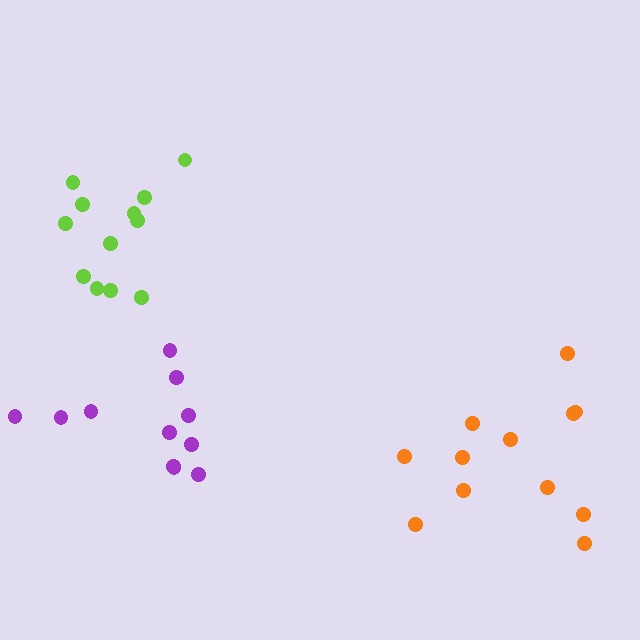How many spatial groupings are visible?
There are 3 spatial groupings.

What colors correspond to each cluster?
The clusters are colored: purple, orange, lime.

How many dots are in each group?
Group 1: 11 dots, Group 2: 12 dots, Group 3: 12 dots (35 total).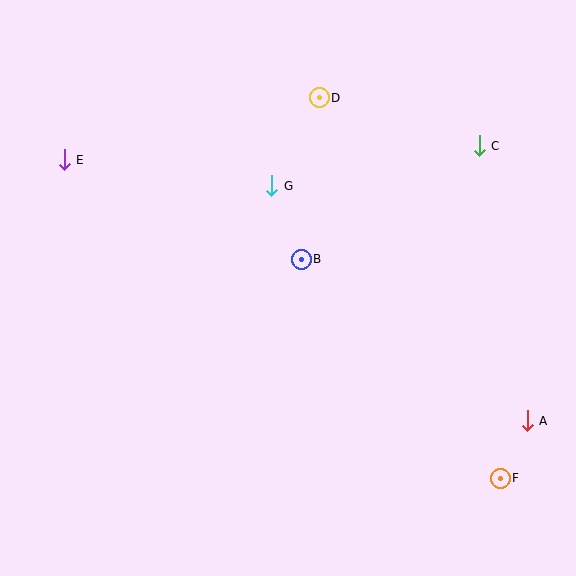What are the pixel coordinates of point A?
Point A is at (527, 421).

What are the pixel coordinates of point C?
Point C is at (479, 146).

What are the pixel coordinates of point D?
Point D is at (319, 98).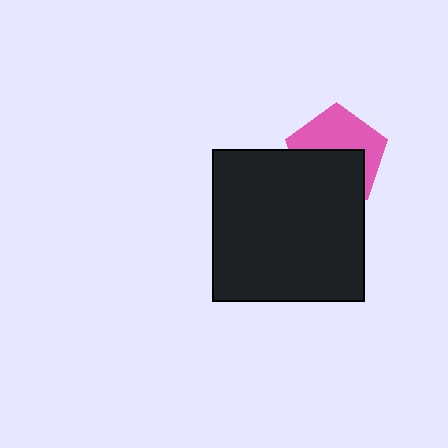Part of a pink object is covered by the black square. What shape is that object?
It is a pentagon.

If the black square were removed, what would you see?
You would see the complete pink pentagon.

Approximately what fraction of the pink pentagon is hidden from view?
Roughly 50% of the pink pentagon is hidden behind the black square.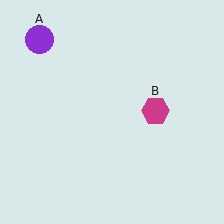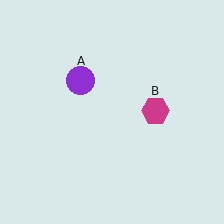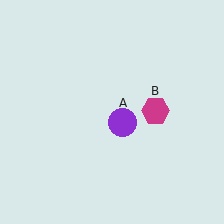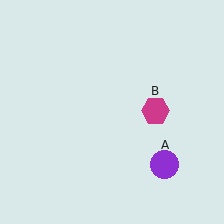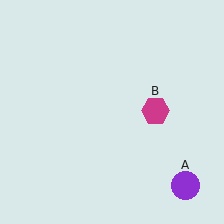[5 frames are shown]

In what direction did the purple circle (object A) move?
The purple circle (object A) moved down and to the right.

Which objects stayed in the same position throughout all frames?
Magenta hexagon (object B) remained stationary.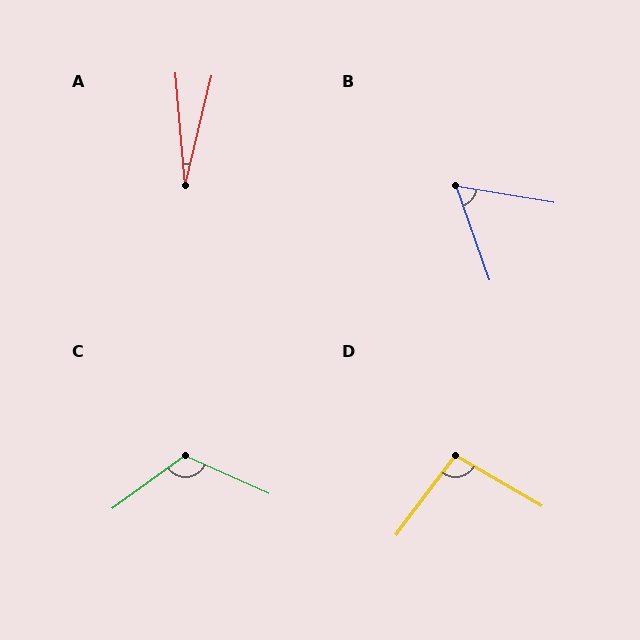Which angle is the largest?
C, at approximately 120 degrees.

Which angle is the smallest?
A, at approximately 19 degrees.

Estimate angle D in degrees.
Approximately 97 degrees.